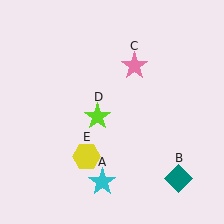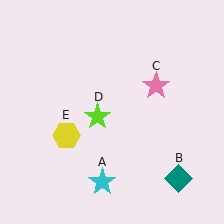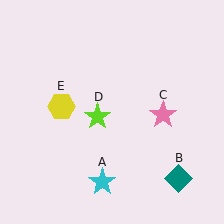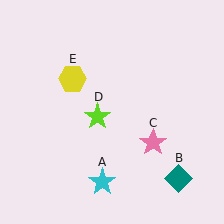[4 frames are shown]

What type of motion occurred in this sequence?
The pink star (object C), yellow hexagon (object E) rotated clockwise around the center of the scene.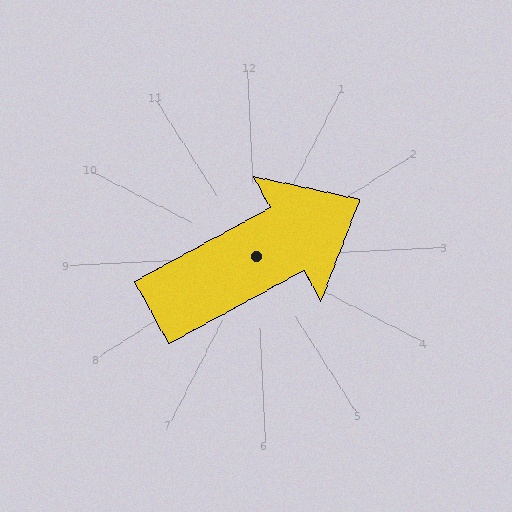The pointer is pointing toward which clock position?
Roughly 2 o'clock.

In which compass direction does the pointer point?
Northeast.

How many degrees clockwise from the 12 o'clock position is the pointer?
Approximately 64 degrees.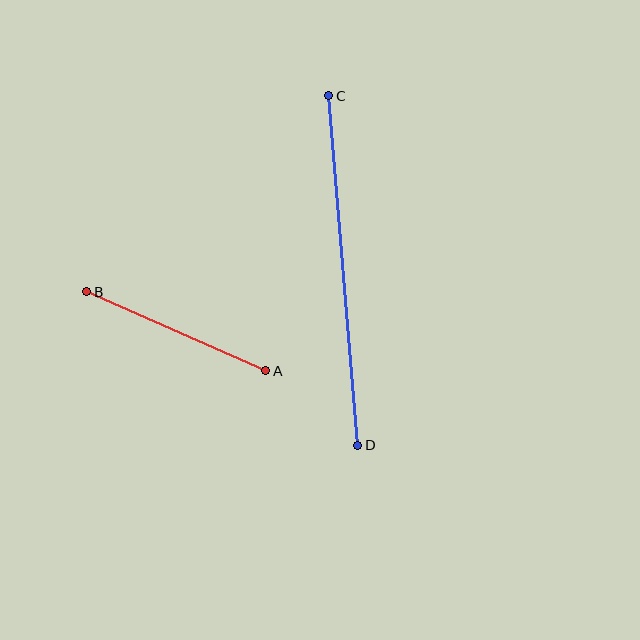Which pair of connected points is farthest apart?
Points C and D are farthest apart.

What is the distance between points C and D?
The distance is approximately 351 pixels.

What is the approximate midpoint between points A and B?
The midpoint is at approximately (176, 331) pixels.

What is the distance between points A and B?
The distance is approximately 196 pixels.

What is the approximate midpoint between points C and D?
The midpoint is at approximately (343, 270) pixels.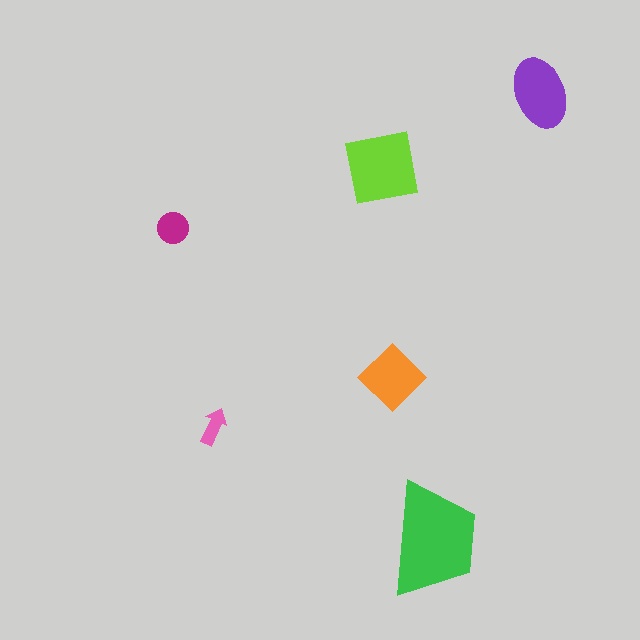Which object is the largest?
The green trapezoid.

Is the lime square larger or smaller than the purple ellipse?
Larger.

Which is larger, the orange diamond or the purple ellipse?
The purple ellipse.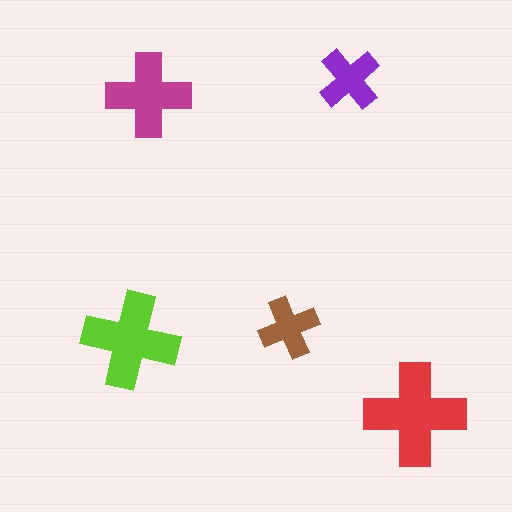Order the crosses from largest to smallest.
the red one, the lime one, the magenta one, the purple one, the brown one.